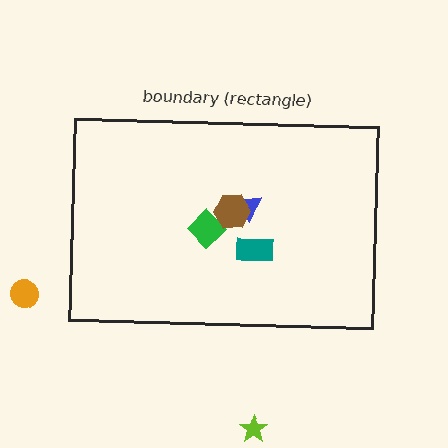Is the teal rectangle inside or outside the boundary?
Inside.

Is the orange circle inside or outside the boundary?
Outside.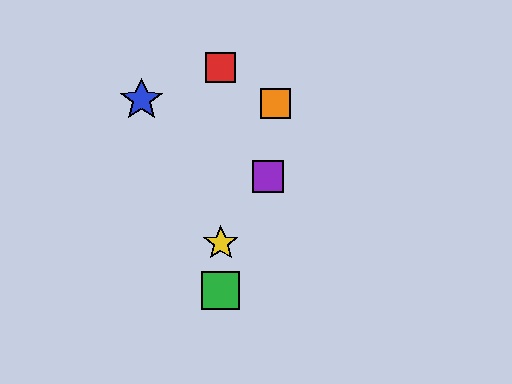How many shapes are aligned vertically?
3 shapes (the red square, the green square, the yellow star) are aligned vertically.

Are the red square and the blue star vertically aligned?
No, the red square is at x≈221 and the blue star is at x≈142.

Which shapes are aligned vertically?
The red square, the green square, the yellow star are aligned vertically.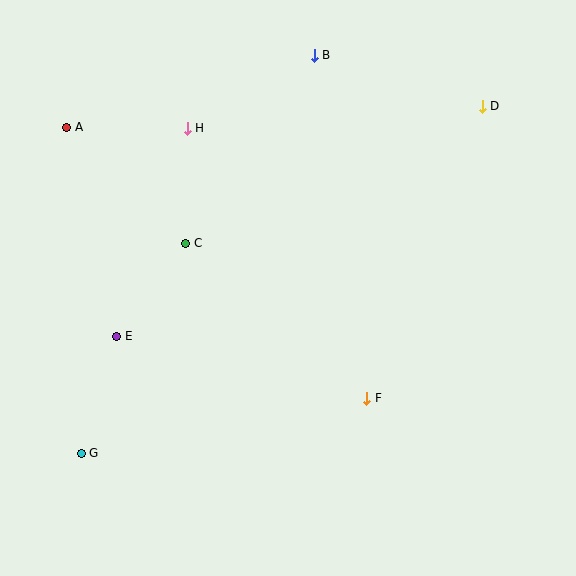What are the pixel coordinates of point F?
Point F is at (367, 398).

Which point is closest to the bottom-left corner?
Point G is closest to the bottom-left corner.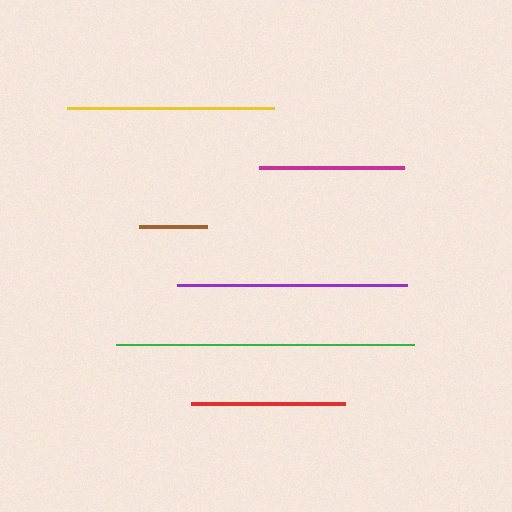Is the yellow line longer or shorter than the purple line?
The purple line is longer than the yellow line.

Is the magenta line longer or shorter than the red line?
The red line is longer than the magenta line.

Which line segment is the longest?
The green line is the longest at approximately 299 pixels.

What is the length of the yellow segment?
The yellow segment is approximately 207 pixels long.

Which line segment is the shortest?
The brown line is the shortest at approximately 68 pixels.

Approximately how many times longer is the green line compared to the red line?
The green line is approximately 1.9 times the length of the red line.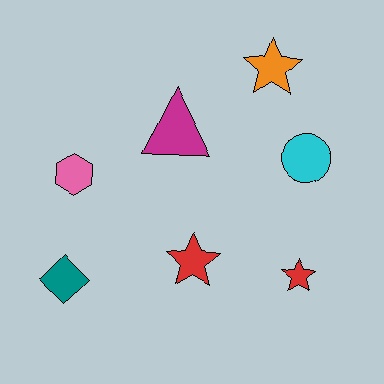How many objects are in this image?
There are 7 objects.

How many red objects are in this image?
There are 2 red objects.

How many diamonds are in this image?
There is 1 diamond.